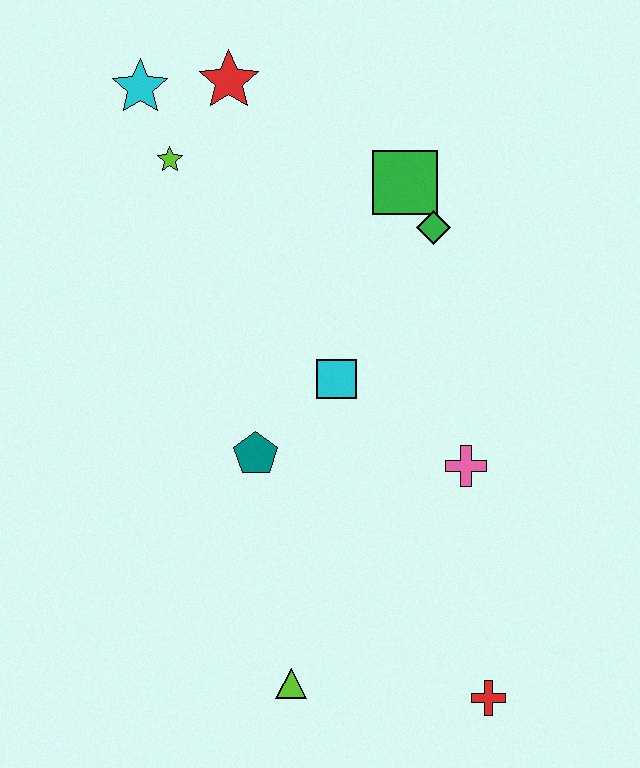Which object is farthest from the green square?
The red cross is farthest from the green square.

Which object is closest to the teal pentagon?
The cyan square is closest to the teal pentagon.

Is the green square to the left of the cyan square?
No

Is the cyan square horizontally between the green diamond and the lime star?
Yes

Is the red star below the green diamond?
No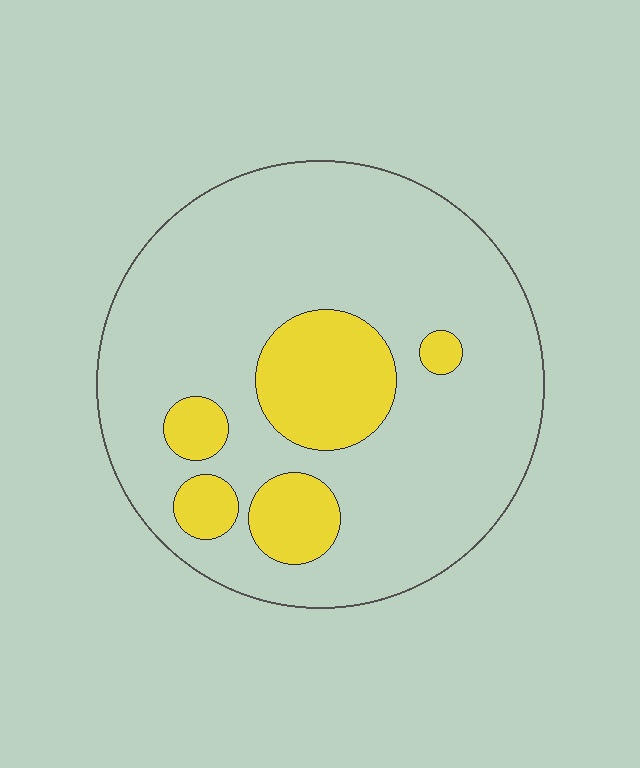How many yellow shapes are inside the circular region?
5.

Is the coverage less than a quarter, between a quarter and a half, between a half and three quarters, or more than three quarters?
Less than a quarter.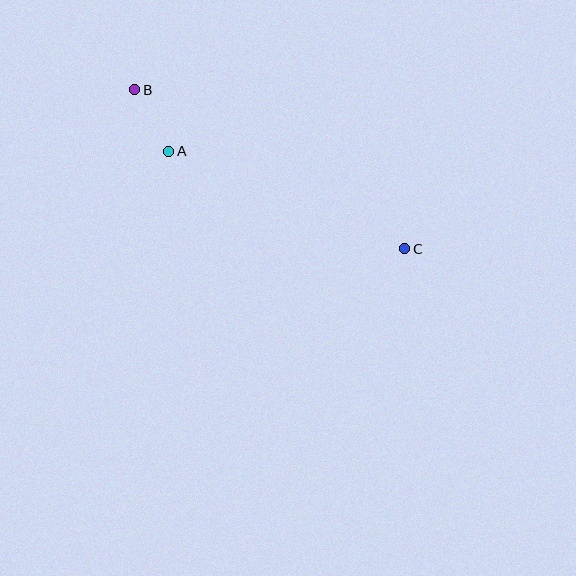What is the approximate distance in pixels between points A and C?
The distance between A and C is approximately 256 pixels.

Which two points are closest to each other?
Points A and B are closest to each other.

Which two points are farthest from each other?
Points B and C are farthest from each other.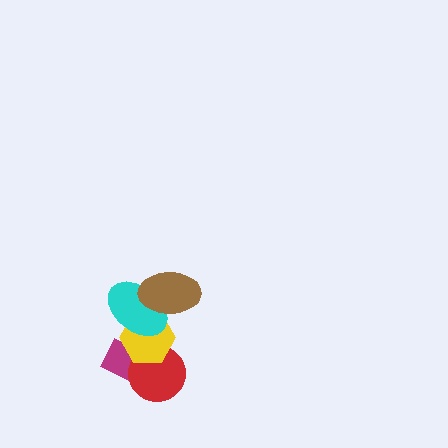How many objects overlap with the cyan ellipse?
2 objects overlap with the cyan ellipse.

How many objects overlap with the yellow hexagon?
4 objects overlap with the yellow hexagon.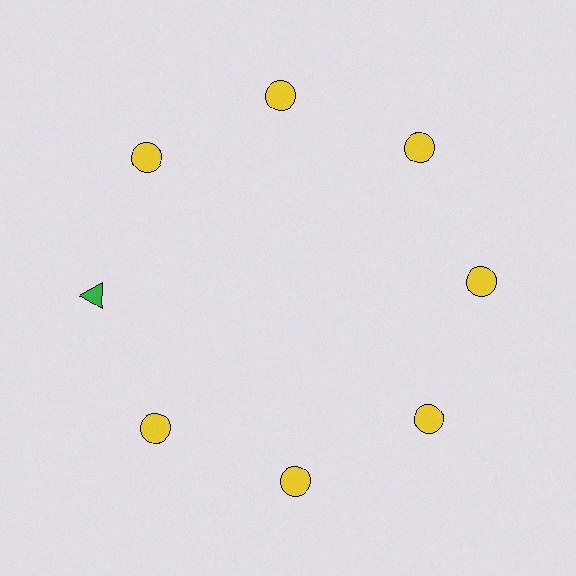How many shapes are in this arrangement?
There are 8 shapes arranged in a ring pattern.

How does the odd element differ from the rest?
It differs in both color (green instead of yellow) and shape (triangle instead of circle).